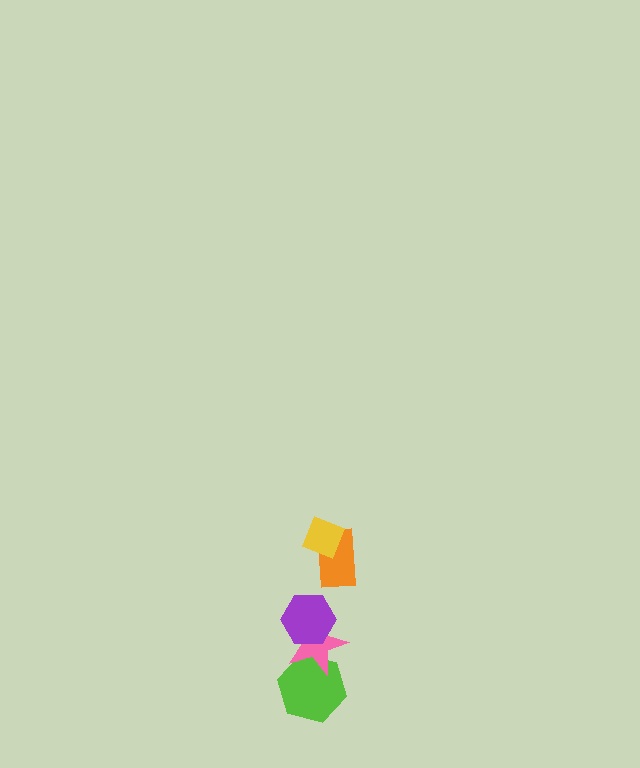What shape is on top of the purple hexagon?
The orange rectangle is on top of the purple hexagon.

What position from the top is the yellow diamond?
The yellow diamond is 1st from the top.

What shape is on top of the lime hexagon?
The pink star is on top of the lime hexagon.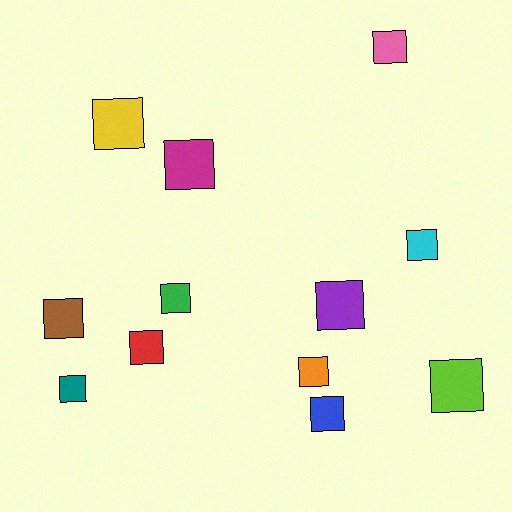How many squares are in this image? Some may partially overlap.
There are 12 squares.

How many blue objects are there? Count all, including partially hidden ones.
There is 1 blue object.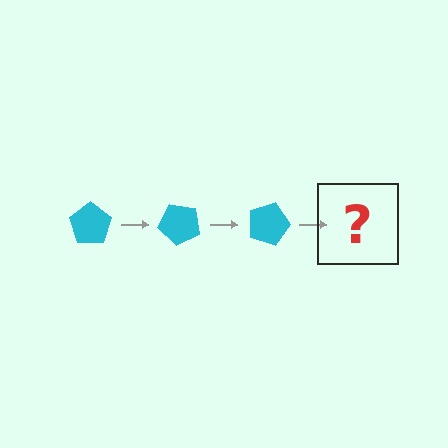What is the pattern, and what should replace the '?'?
The pattern is that the pentagon rotates 45 degrees each step. The '?' should be a cyan pentagon rotated 135 degrees.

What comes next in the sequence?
The next element should be a cyan pentagon rotated 135 degrees.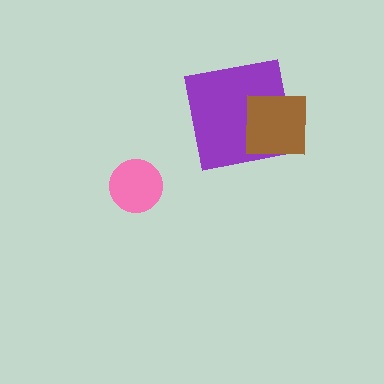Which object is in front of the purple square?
The brown square is in front of the purple square.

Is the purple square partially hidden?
Yes, it is partially covered by another shape.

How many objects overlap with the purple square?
1 object overlaps with the purple square.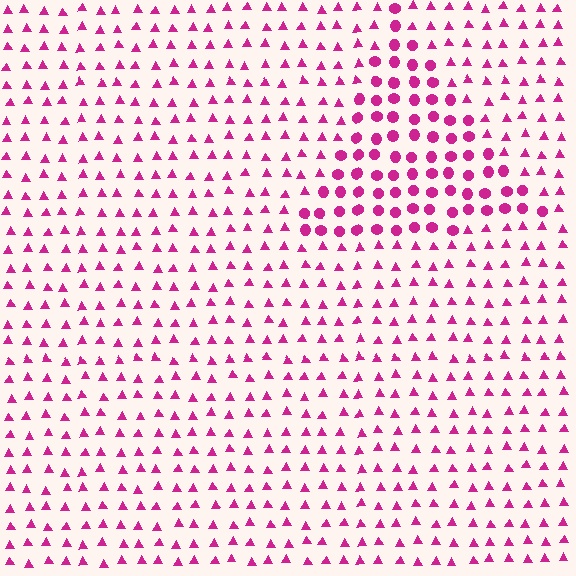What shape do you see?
I see a triangle.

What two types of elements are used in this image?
The image uses circles inside the triangle region and triangles outside it.